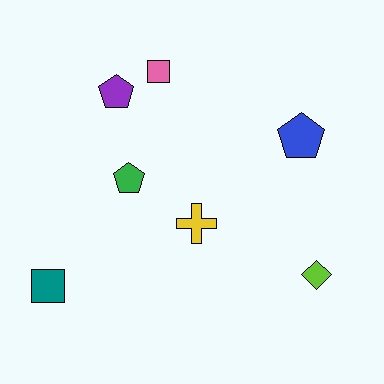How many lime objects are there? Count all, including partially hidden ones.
There is 1 lime object.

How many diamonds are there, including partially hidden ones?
There is 1 diamond.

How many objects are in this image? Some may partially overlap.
There are 7 objects.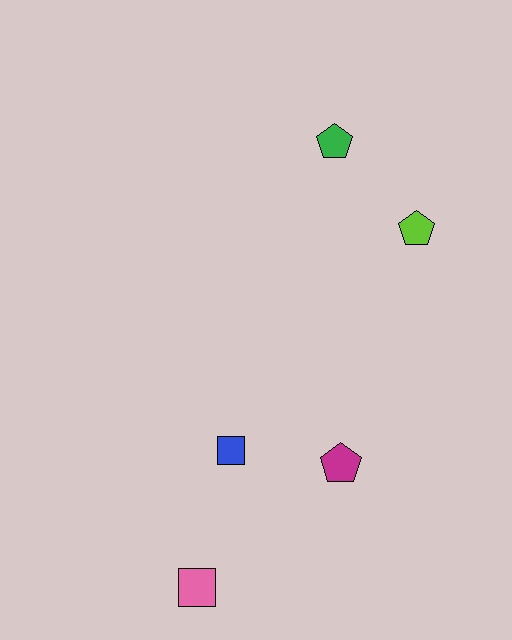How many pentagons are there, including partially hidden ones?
There are 3 pentagons.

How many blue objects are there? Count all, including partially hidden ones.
There is 1 blue object.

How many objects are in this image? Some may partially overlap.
There are 5 objects.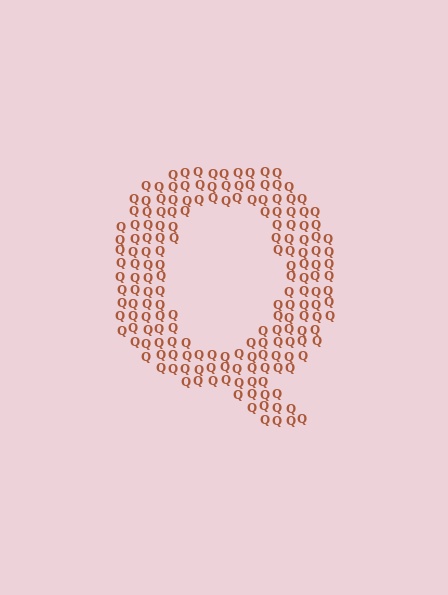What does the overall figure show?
The overall figure shows the letter Q.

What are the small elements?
The small elements are letter Q's.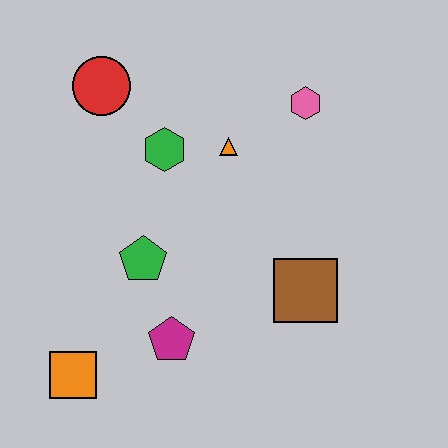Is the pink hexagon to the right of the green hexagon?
Yes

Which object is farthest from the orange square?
The pink hexagon is farthest from the orange square.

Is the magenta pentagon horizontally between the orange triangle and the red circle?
Yes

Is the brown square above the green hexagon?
No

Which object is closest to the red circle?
The green hexagon is closest to the red circle.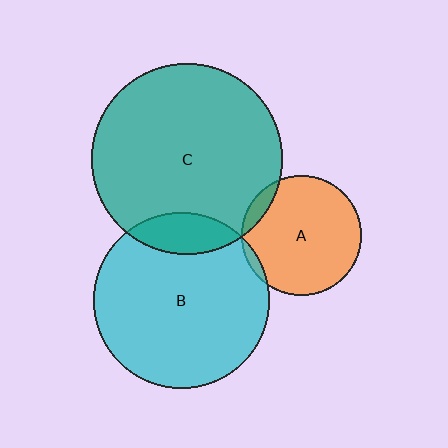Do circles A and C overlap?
Yes.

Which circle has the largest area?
Circle C (teal).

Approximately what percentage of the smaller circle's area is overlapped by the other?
Approximately 10%.